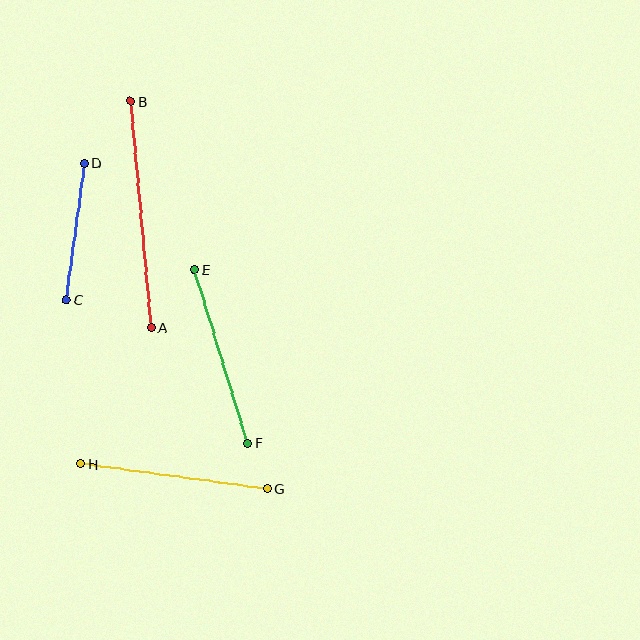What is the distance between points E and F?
The distance is approximately 181 pixels.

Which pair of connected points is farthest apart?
Points A and B are farthest apart.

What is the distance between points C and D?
The distance is approximately 138 pixels.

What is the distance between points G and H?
The distance is approximately 189 pixels.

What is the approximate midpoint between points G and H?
The midpoint is at approximately (174, 476) pixels.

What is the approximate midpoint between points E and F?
The midpoint is at approximately (221, 356) pixels.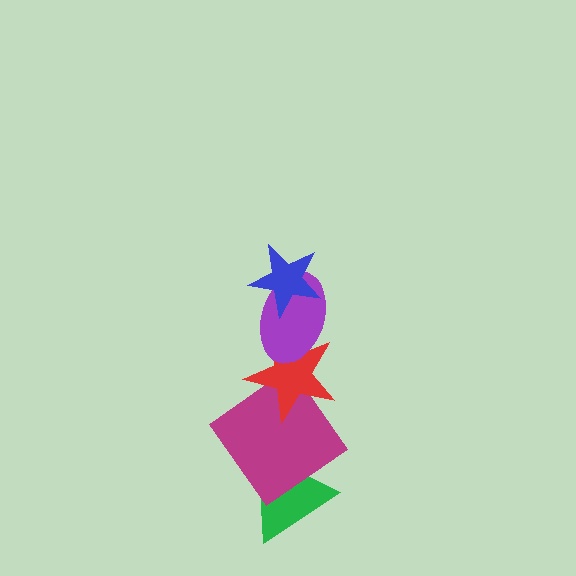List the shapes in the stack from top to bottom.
From top to bottom: the blue star, the purple ellipse, the red star, the magenta diamond, the green triangle.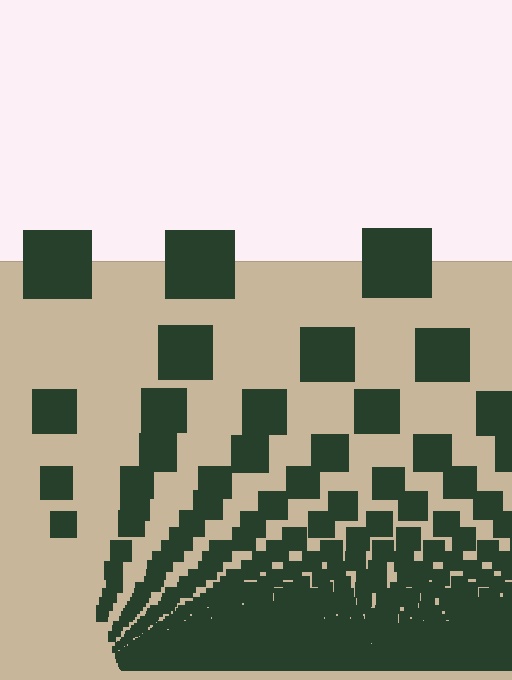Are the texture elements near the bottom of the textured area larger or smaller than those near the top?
Smaller. The gradient is inverted — elements near the bottom are smaller and denser.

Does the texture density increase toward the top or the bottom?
Density increases toward the bottom.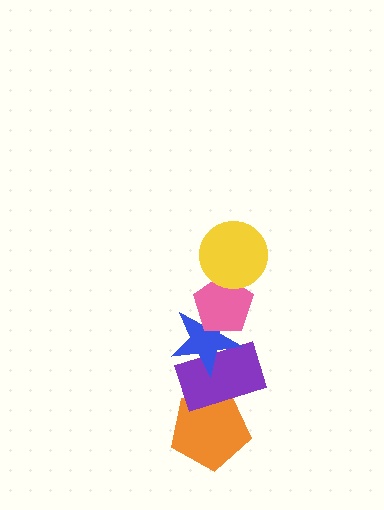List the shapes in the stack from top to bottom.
From top to bottom: the yellow circle, the pink pentagon, the blue star, the purple rectangle, the orange pentagon.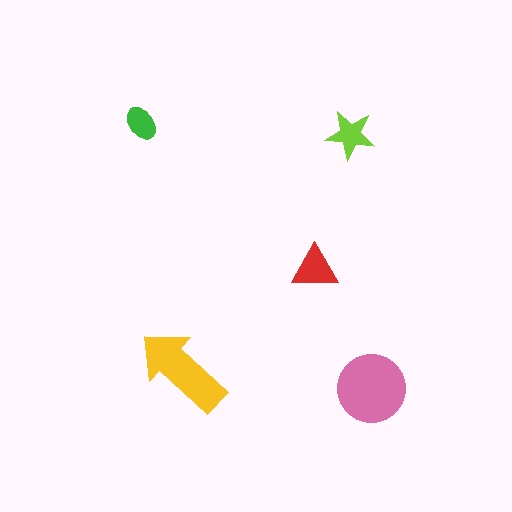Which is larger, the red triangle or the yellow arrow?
The yellow arrow.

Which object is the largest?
The pink circle.